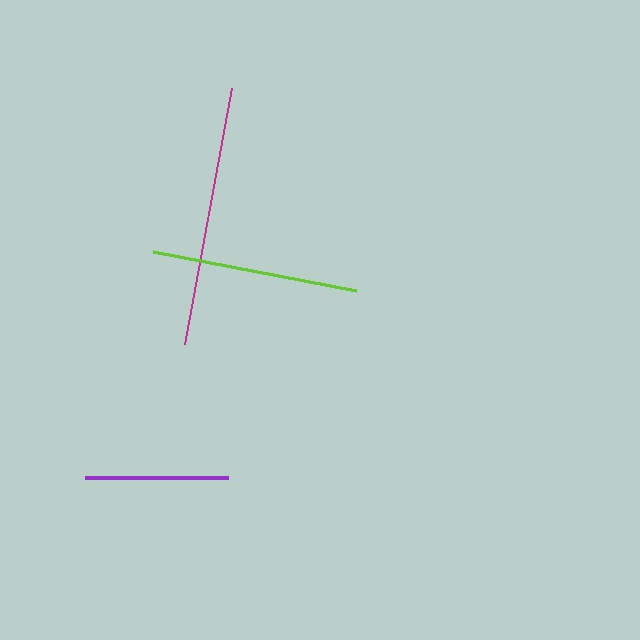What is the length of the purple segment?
The purple segment is approximately 144 pixels long.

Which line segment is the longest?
The magenta line is the longest at approximately 261 pixels.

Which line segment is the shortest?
The purple line is the shortest at approximately 144 pixels.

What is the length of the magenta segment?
The magenta segment is approximately 261 pixels long.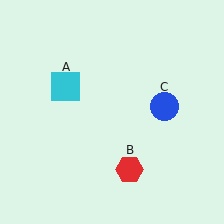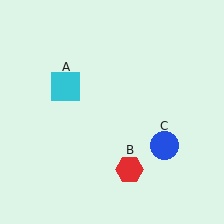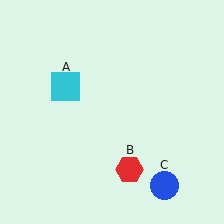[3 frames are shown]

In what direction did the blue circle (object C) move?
The blue circle (object C) moved down.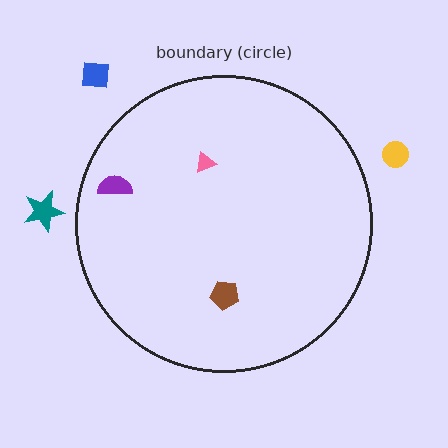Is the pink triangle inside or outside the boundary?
Inside.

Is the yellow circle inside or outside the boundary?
Outside.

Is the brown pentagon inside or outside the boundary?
Inside.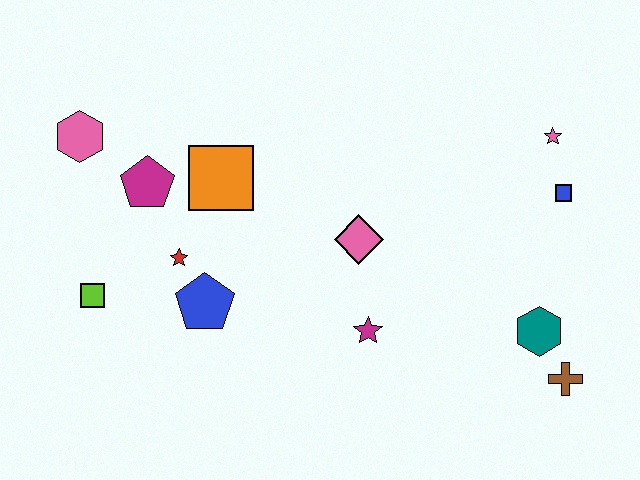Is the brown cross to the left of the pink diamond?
No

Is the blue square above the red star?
Yes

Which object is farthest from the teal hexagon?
The pink hexagon is farthest from the teal hexagon.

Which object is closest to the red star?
The blue pentagon is closest to the red star.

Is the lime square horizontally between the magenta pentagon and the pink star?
No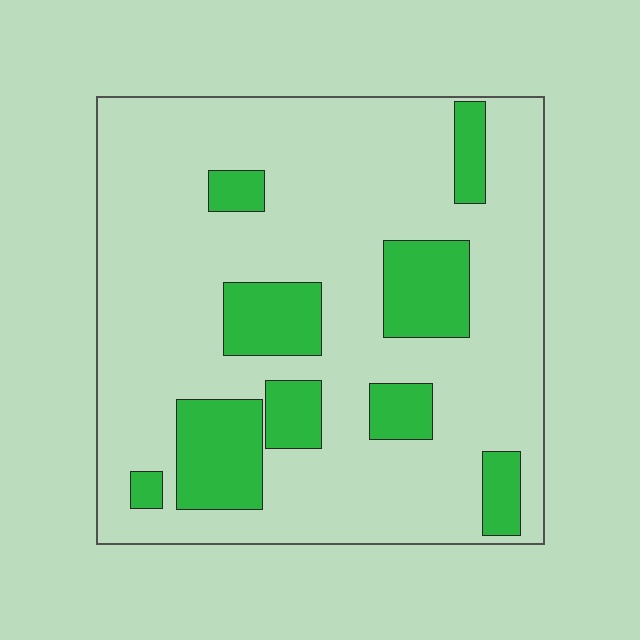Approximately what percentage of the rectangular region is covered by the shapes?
Approximately 20%.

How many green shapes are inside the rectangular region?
9.